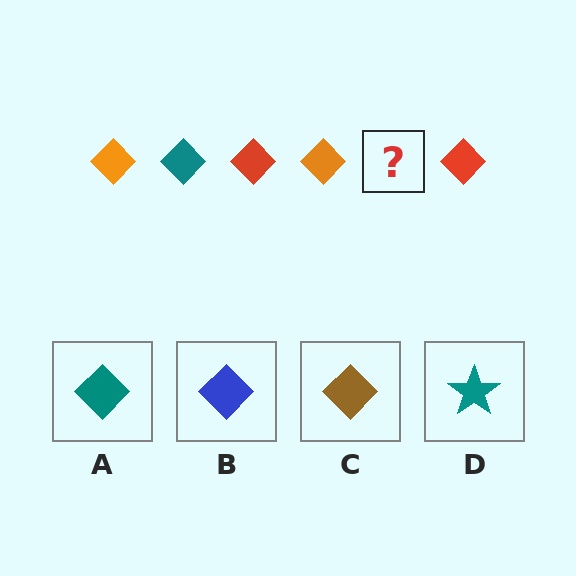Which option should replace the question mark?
Option A.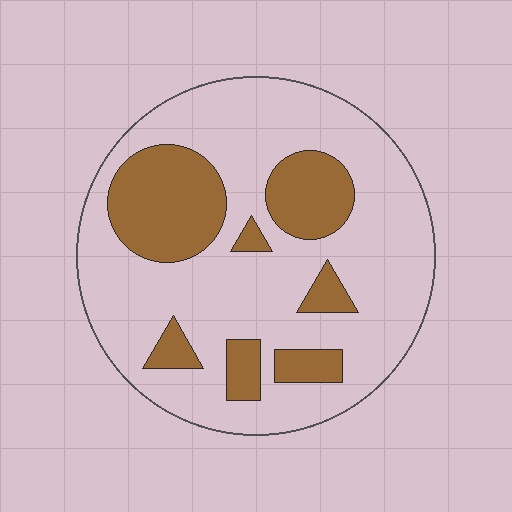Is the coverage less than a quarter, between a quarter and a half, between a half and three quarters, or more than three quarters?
Between a quarter and a half.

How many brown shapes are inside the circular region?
7.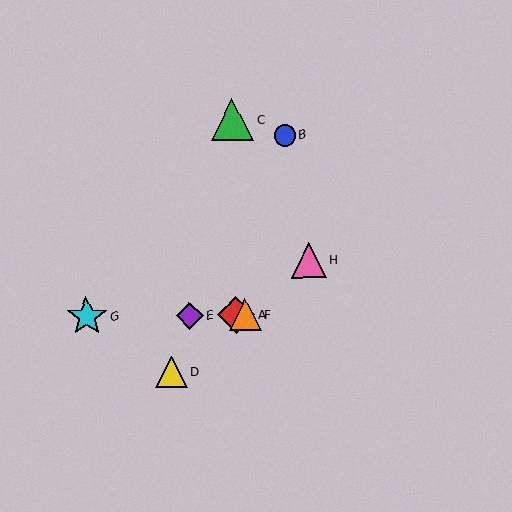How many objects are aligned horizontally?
4 objects (A, E, F, G) are aligned horizontally.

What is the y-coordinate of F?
Object F is at y≈315.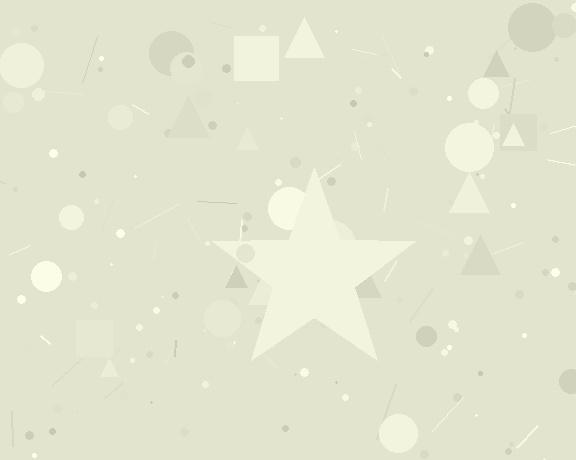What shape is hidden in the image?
A star is hidden in the image.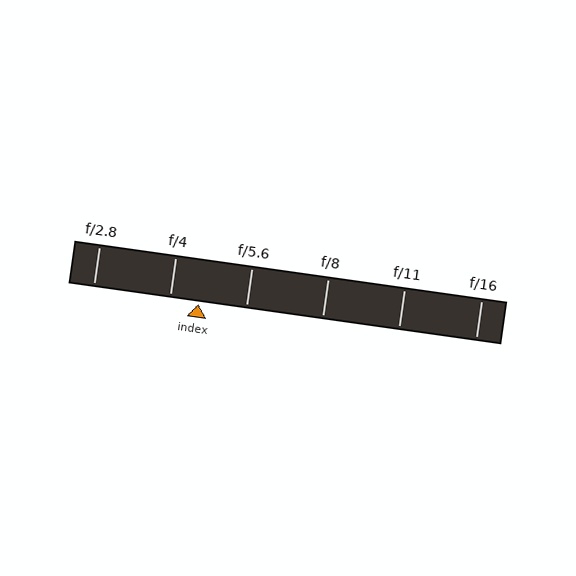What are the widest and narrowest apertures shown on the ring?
The widest aperture shown is f/2.8 and the narrowest is f/16.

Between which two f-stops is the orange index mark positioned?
The index mark is between f/4 and f/5.6.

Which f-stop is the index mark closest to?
The index mark is closest to f/4.